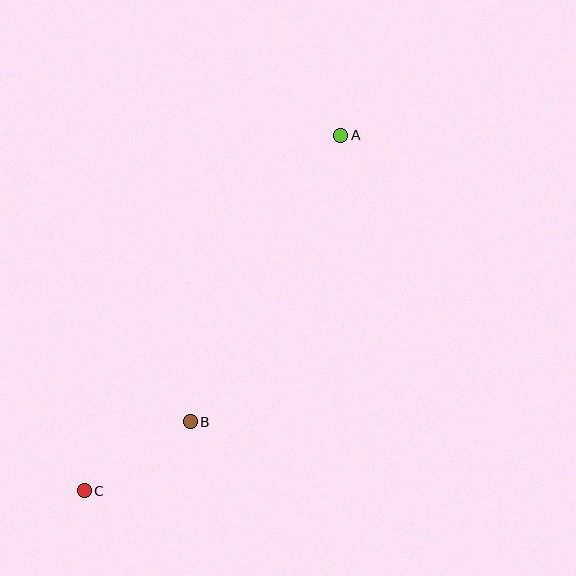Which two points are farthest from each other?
Points A and C are farthest from each other.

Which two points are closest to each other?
Points B and C are closest to each other.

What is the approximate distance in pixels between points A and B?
The distance between A and B is approximately 324 pixels.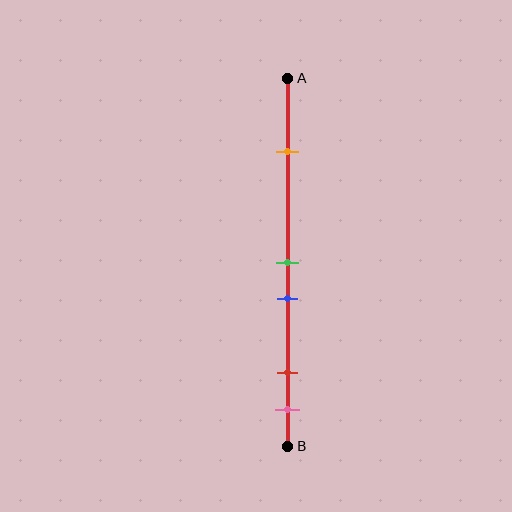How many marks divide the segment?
There are 5 marks dividing the segment.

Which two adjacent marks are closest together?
The green and blue marks are the closest adjacent pair.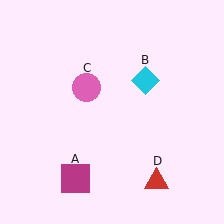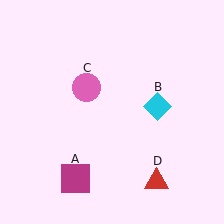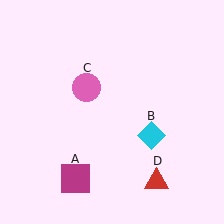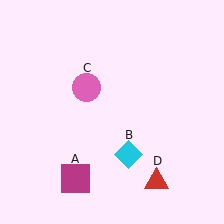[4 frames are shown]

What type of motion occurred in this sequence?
The cyan diamond (object B) rotated clockwise around the center of the scene.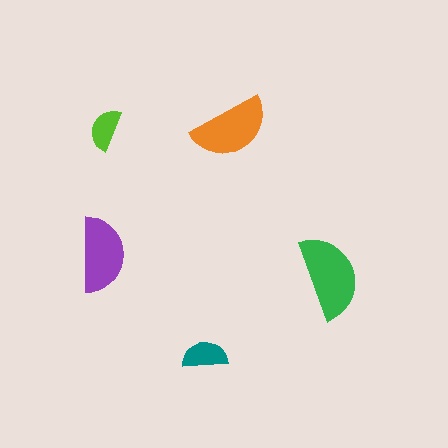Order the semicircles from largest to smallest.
the green one, the orange one, the purple one, the teal one, the lime one.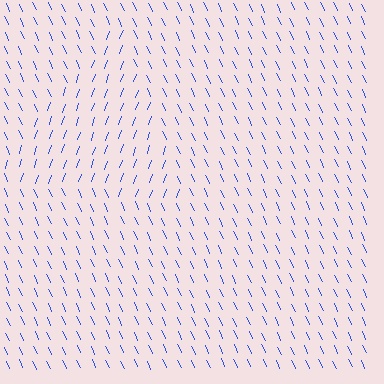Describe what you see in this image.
The image is filled with small blue line segments. A triangle region in the image has lines oriented differently from the surrounding lines, creating a visible texture boundary.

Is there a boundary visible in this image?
Yes, there is a texture boundary formed by a change in line orientation.